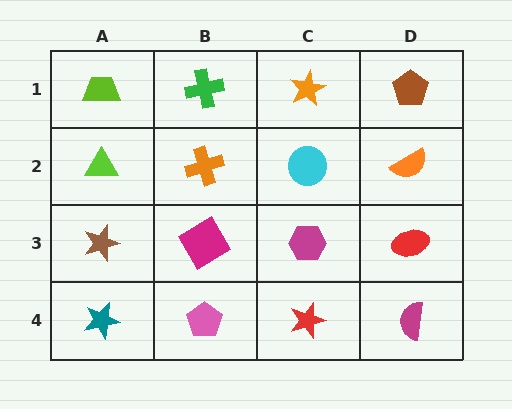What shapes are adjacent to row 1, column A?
A lime triangle (row 2, column A), a green cross (row 1, column B).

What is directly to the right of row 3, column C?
A red ellipse.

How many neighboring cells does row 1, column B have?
3.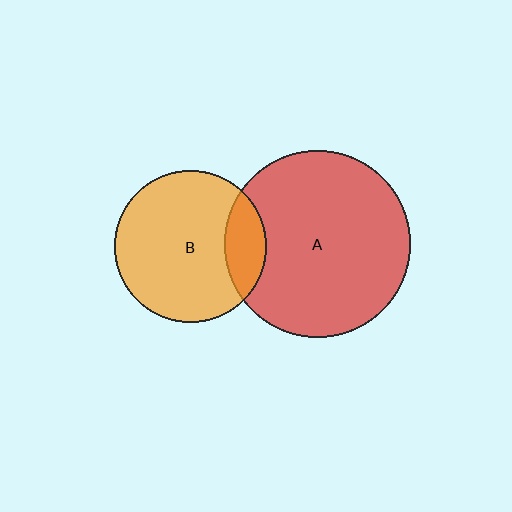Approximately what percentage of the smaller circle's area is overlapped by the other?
Approximately 20%.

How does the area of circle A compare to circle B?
Approximately 1.5 times.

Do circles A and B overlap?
Yes.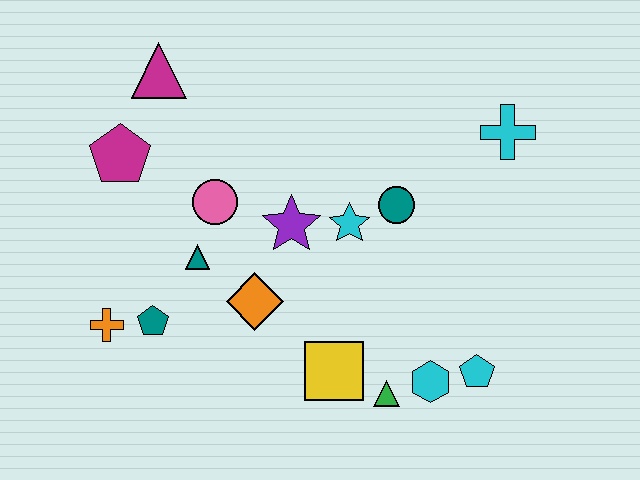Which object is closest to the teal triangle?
The pink circle is closest to the teal triangle.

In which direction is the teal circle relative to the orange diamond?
The teal circle is to the right of the orange diamond.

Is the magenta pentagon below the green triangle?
No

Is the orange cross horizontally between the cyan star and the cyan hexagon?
No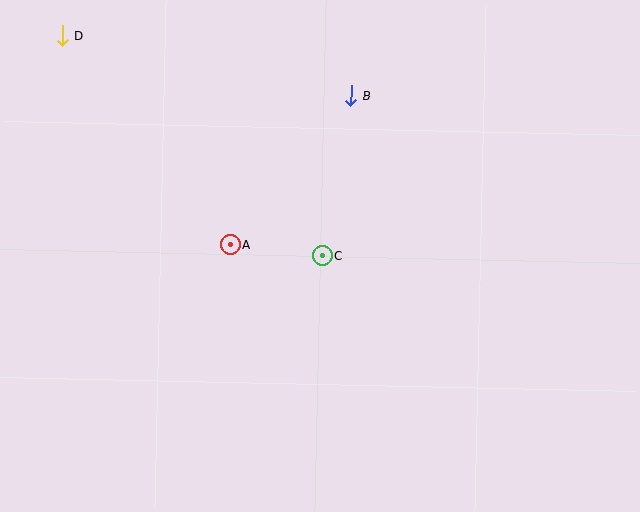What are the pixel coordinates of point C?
Point C is at (322, 256).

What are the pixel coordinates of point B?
Point B is at (351, 95).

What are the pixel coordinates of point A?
Point A is at (230, 245).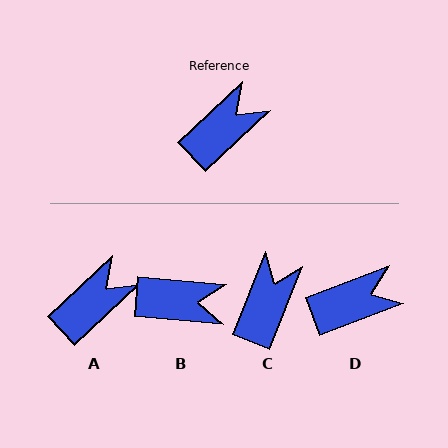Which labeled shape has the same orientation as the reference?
A.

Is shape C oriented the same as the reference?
No, it is off by about 25 degrees.